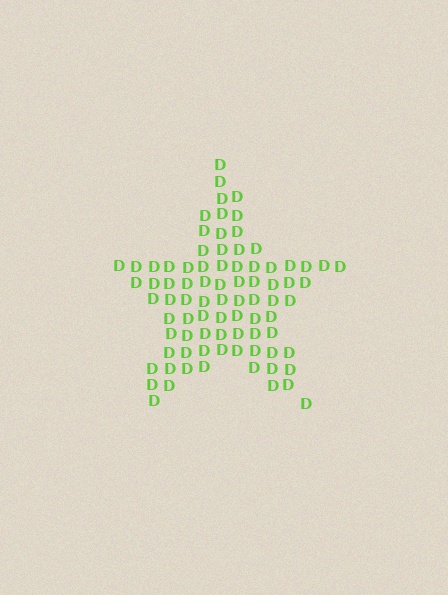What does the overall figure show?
The overall figure shows a star.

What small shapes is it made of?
It is made of small letter D's.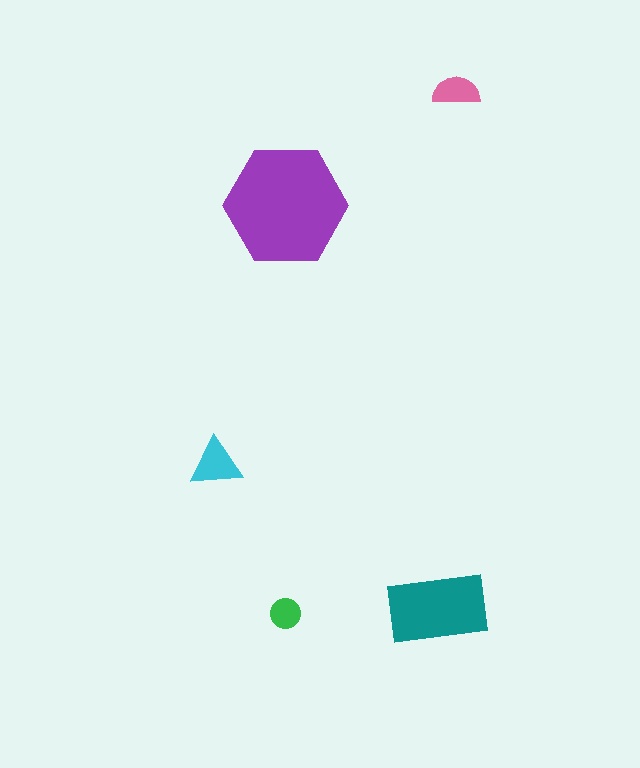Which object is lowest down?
The green circle is bottommost.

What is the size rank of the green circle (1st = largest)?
5th.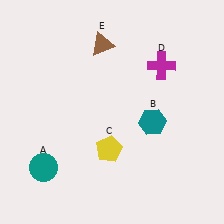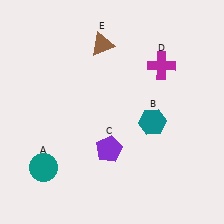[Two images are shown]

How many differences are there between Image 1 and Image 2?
There is 1 difference between the two images.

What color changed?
The pentagon (C) changed from yellow in Image 1 to purple in Image 2.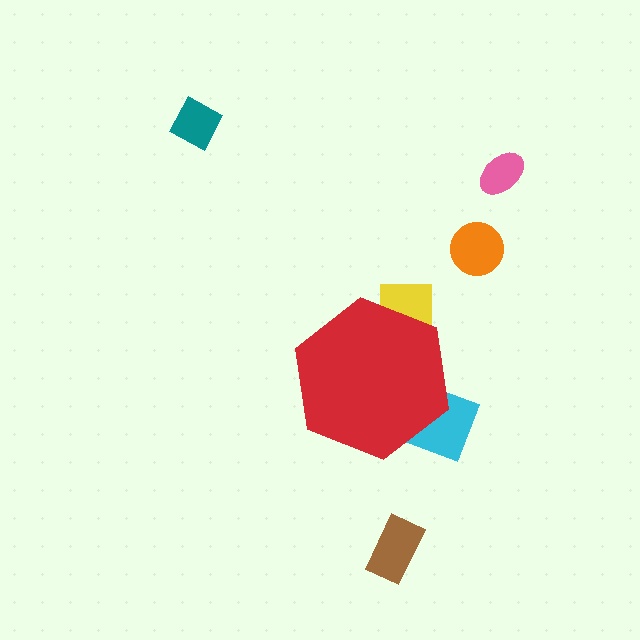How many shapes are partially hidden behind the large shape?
2 shapes are partially hidden.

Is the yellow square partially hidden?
Yes, the yellow square is partially hidden behind the red hexagon.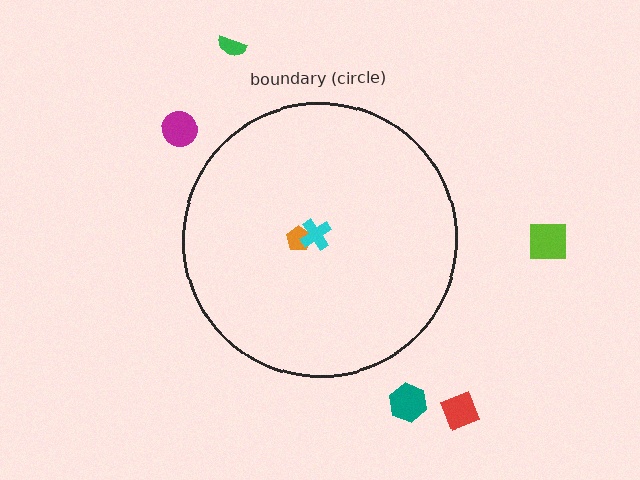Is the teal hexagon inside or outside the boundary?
Outside.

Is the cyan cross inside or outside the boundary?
Inside.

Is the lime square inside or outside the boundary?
Outside.